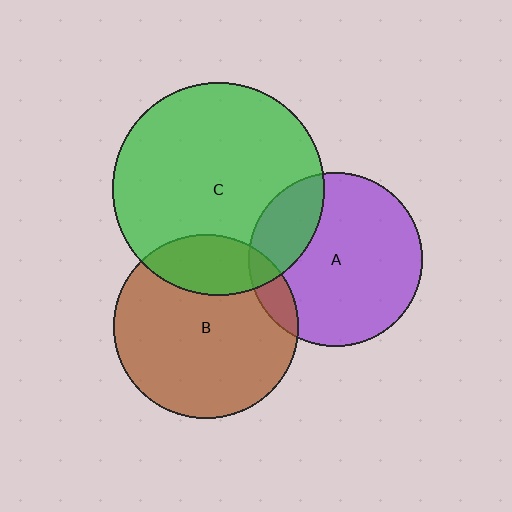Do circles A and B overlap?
Yes.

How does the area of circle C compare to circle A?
Approximately 1.5 times.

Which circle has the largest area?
Circle C (green).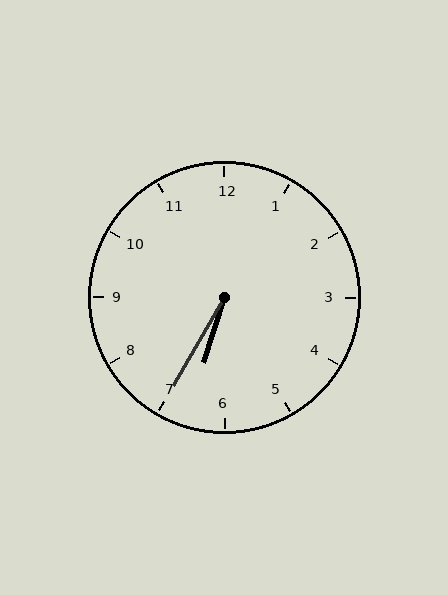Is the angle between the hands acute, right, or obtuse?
It is acute.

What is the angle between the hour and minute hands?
Approximately 12 degrees.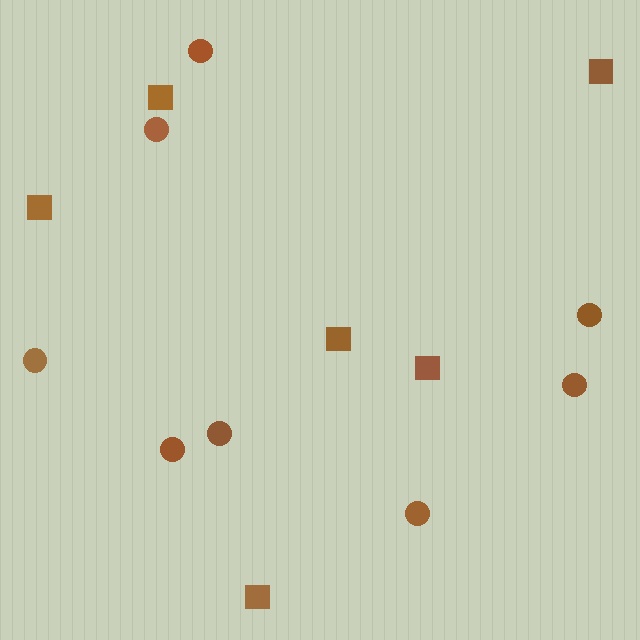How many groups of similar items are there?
There are 2 groups: one group of squares (6) and one group of circles (8).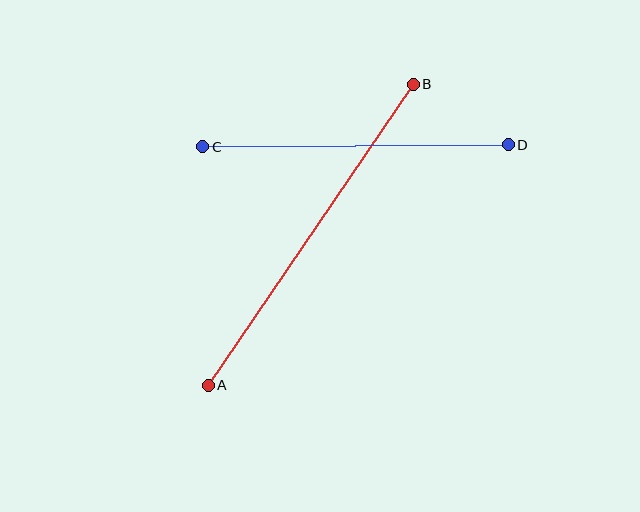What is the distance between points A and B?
The distance is approximately 365 pixels.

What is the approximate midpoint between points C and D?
The midpoint is at approximately (355, 146) pixels.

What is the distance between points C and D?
The distance is approximately 306 pixels.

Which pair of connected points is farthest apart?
Points A and B are farthest apart.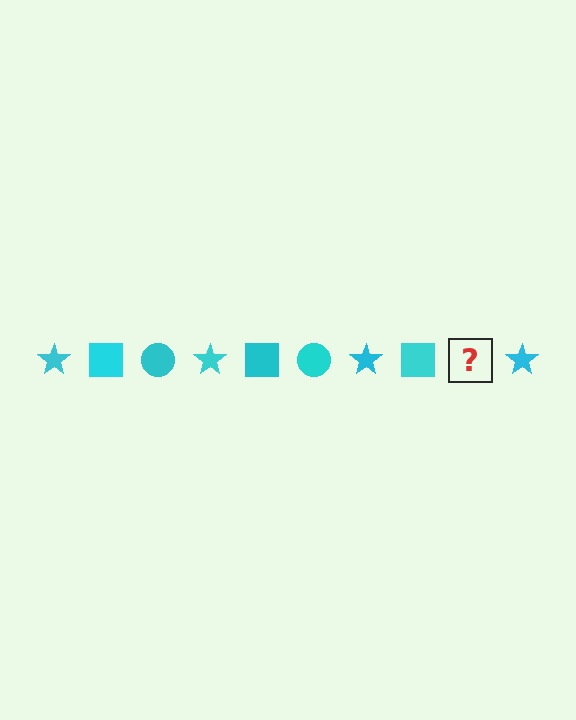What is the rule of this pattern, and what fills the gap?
The rule is that the pattern cycles through star, square, circle shapes in cyan. The gap should be filled with a cyan circle.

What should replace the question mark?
The question mark should be replaced with a cyan circle.